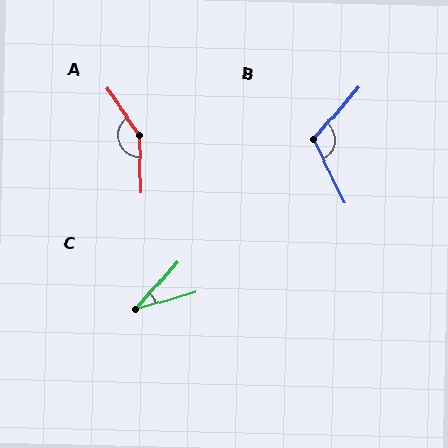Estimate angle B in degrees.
Approximately 113 degrees.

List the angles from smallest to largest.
C (33°), B (113°), A (147°).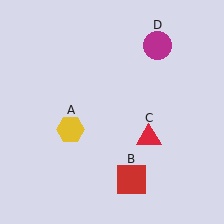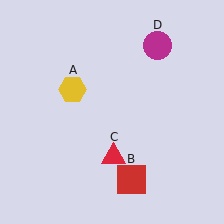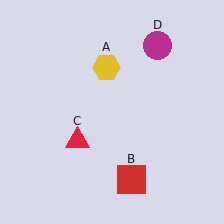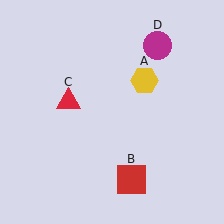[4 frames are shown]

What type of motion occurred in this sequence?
The yellow hexagon (object A), red triangle (object C) rotated clockwise around the center of the scene.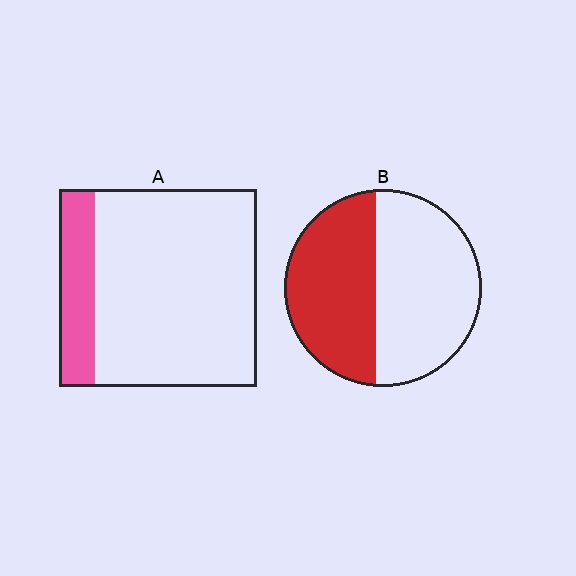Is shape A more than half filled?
No.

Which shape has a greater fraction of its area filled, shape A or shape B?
Shape B.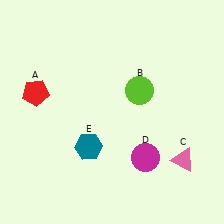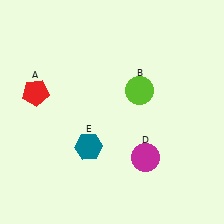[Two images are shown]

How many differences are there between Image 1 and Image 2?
There is 1 difference between the two images.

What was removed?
The pink triangle (C) was removed in Image 2.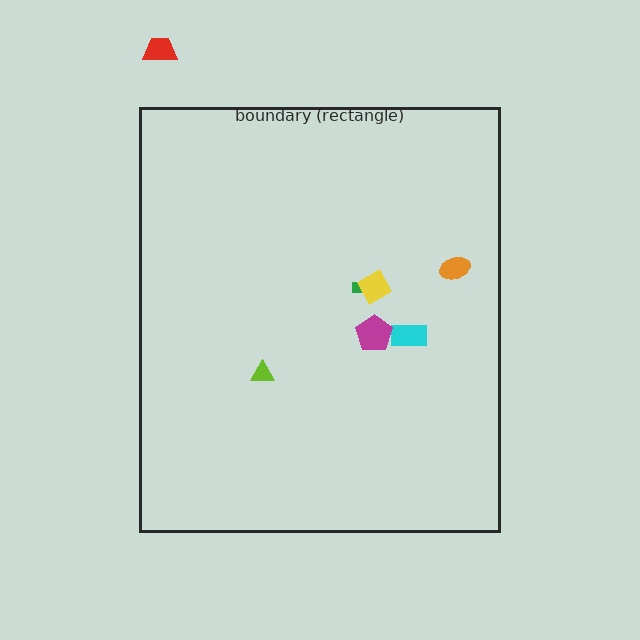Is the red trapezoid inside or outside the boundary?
Outside.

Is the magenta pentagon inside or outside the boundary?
Inside.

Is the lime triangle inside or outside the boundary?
Inside.